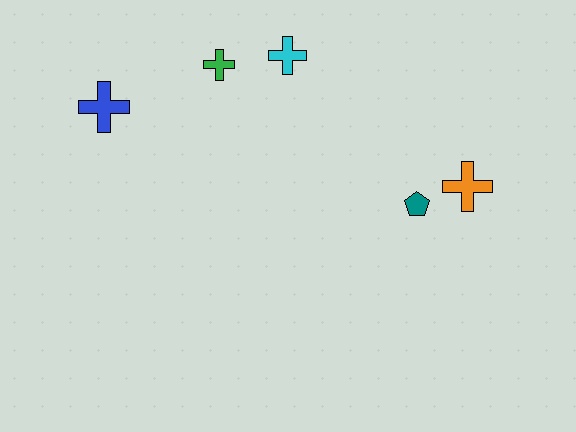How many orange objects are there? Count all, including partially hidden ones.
There is 1 orange object.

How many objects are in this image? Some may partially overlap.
There are 5 objects.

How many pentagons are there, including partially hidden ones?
There is 1 pentagon.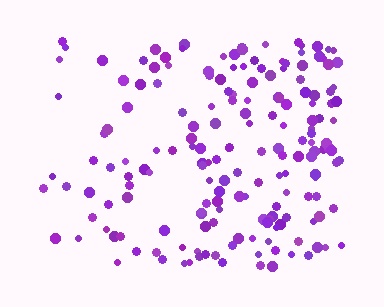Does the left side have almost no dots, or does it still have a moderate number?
Still a moderate number, just noticeably fewer than the right.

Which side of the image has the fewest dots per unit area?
The left.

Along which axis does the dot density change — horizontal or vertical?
Horizontal.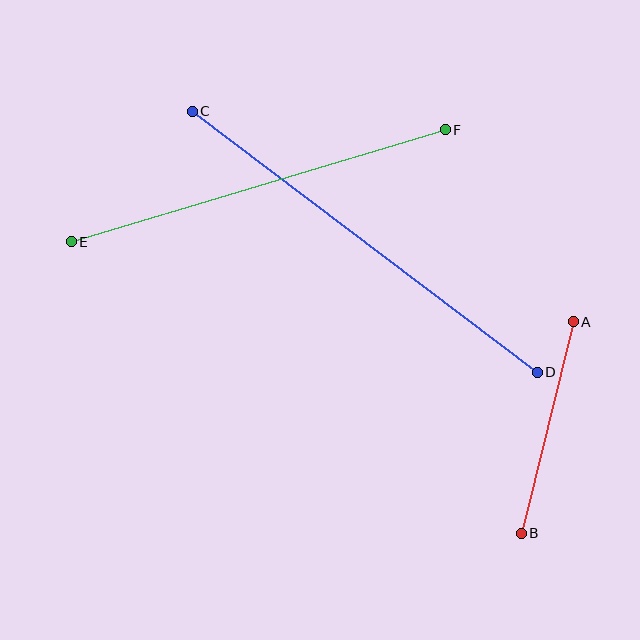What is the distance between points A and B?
The distance is approximately 218 pixels.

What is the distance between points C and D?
The distance is approximately 433 pixels.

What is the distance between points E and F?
The distance is approximately 391 pixels.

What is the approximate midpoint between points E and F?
The midpoint is at approximately (258, 186) pixels.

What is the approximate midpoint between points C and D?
The midpoint is at approximately (365, 242) pixels.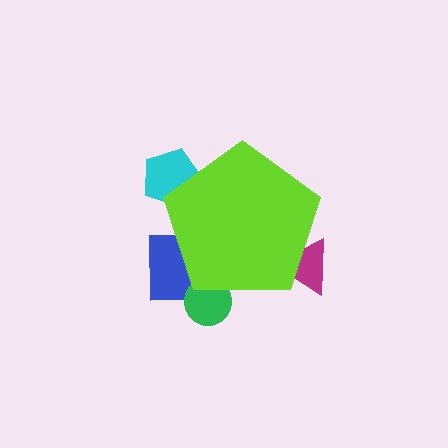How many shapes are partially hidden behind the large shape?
4 shapes are partially hidden.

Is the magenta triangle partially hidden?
Yes, the magenta triangle is partially hidden behind the lime pentagon.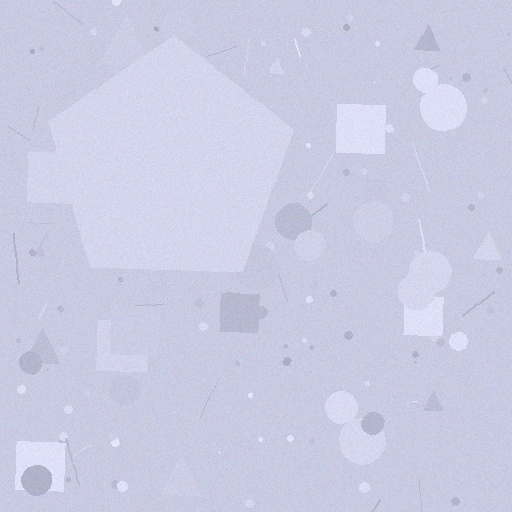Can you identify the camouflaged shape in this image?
The camouflaged shape is a pentagon.